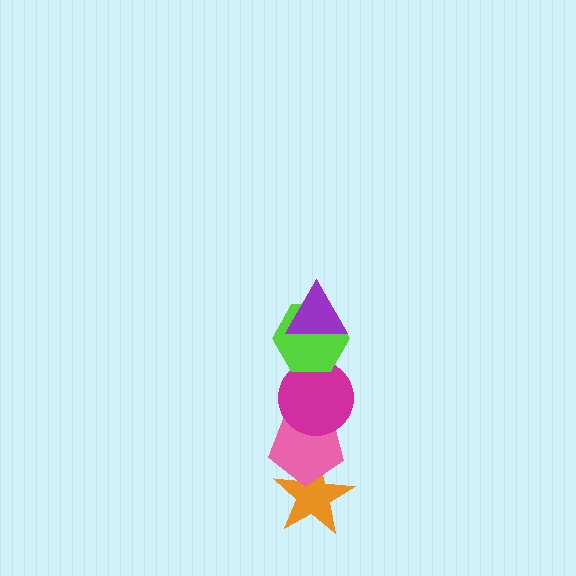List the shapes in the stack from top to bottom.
From top to bottom: the purple triangle, the lime hexagon, the magenta circle, the pink pentagon, the orange star.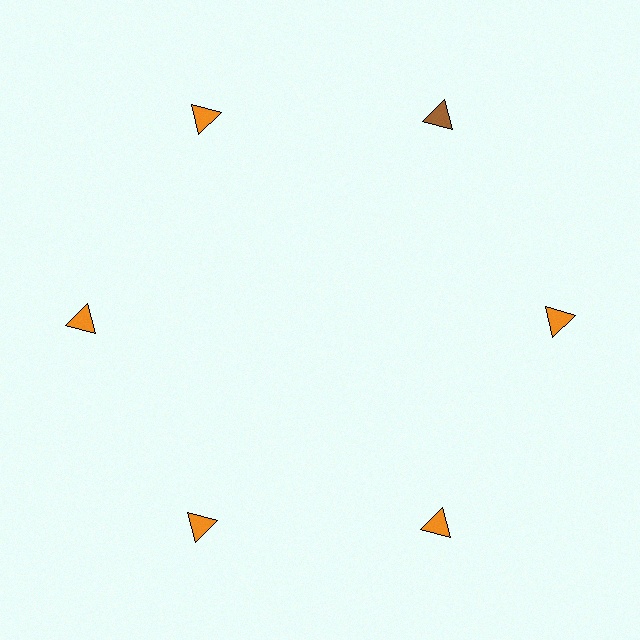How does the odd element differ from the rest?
It has a different color: brown instead of orange.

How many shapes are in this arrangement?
There are 6 shapes arranged in a ring pattern.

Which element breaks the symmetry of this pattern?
The brown triangle at roughly the 1 o'clock position breaks the symmetry. All other shapes are orange triangles.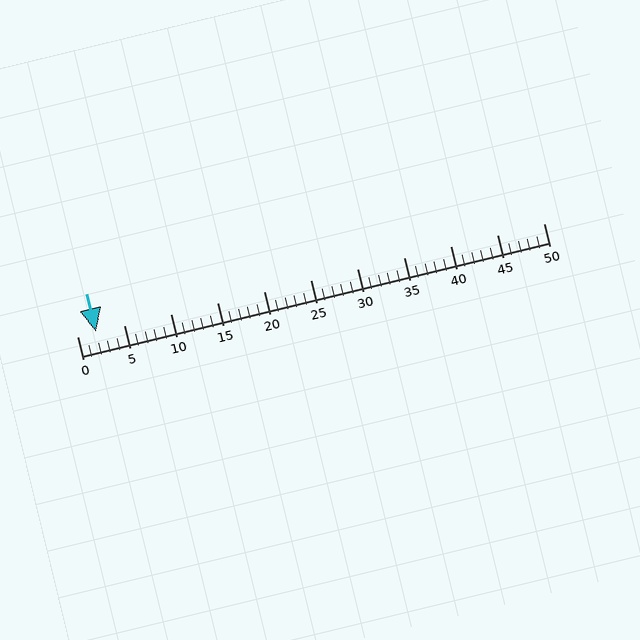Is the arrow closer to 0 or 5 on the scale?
The arrow is closer to 0.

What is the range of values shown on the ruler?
The ruler shows values from 0 to 50.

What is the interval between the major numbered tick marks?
The major tick marks are spaced 5 units apart.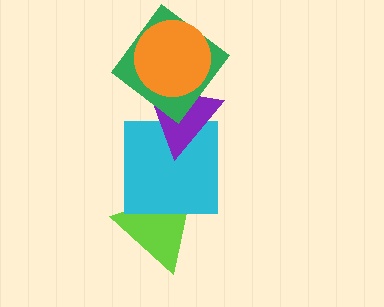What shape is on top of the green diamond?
The orange circle is on top of the green diamond.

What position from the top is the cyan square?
The cyan square is 4th from the top.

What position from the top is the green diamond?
The green diamond is 2nd from the top.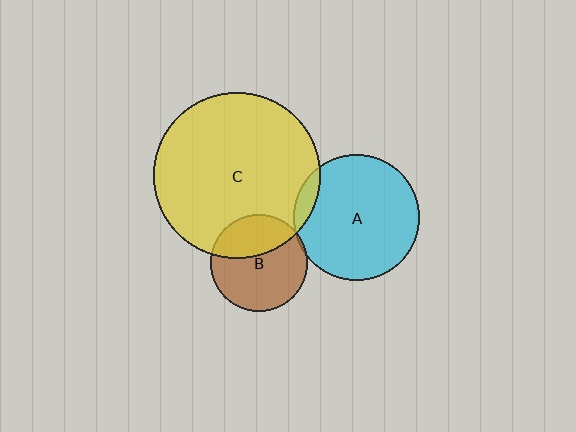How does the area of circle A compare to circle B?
Approximately 1.7 times.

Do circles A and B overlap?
Yes.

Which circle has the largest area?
Circle C (yellow).